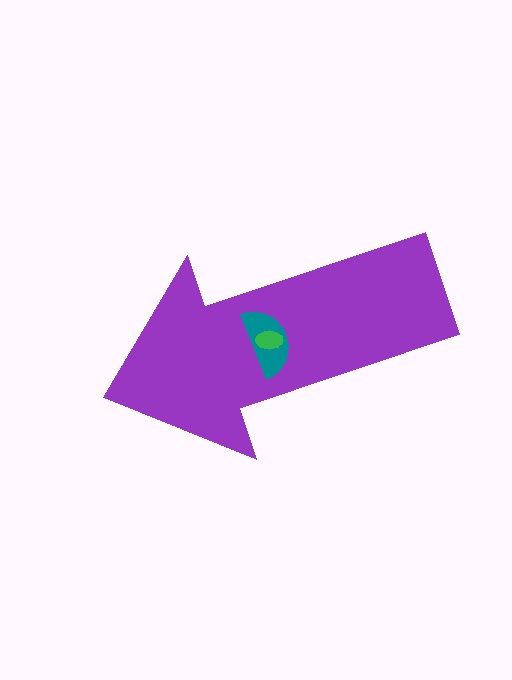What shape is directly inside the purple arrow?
The teal semicircle.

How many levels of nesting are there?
3.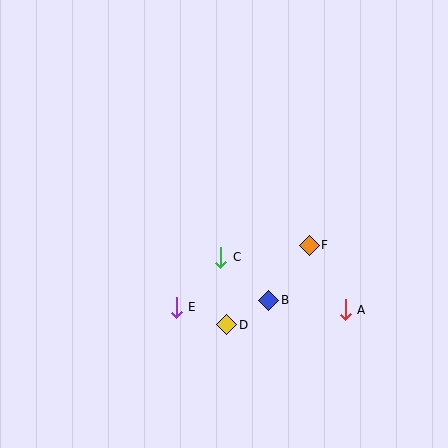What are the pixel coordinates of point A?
Point A is at (345, 310).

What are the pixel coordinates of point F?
Point F is at (309, 245).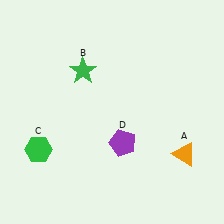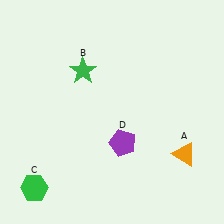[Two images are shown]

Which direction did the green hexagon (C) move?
The green hexagon (C) moved down.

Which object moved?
The green hexagon (C) moved down.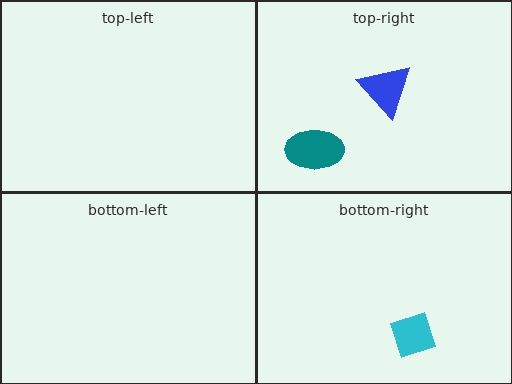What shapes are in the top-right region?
The blue triangle, the teal ellipse.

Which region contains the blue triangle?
The top-right region.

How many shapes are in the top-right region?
2.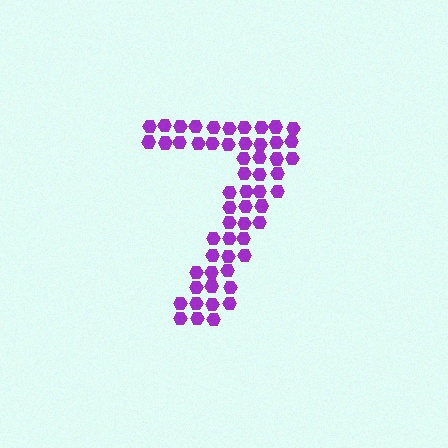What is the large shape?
The large shape is the digit 7.